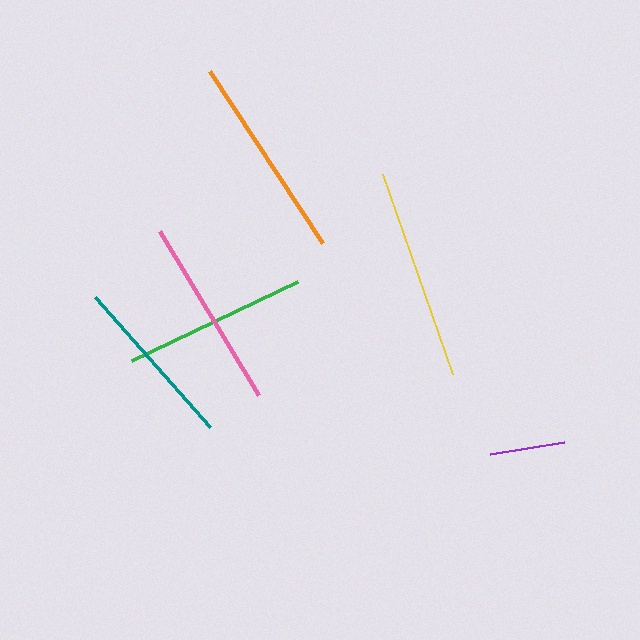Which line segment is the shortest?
The purple line is the shortest at approximately 75 pixels.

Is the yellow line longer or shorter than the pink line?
The yellow line is longer than the pink line.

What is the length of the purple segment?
The purple segment is approximately 75 pixels long.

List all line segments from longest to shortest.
From longest to shortest: yellow, orange, pink, green, teal, purple.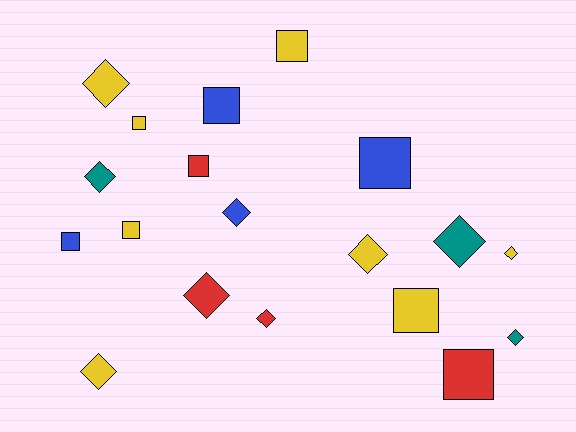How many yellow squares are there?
There are 4 yellow squares.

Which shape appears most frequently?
Diamond, with 10 objects.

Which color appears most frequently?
Yellow, with 8 objects.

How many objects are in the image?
There are 19 objects.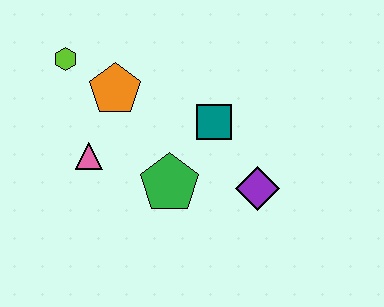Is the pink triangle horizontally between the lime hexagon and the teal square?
Yes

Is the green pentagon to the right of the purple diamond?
No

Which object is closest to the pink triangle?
The orange pentagon is closest to the pink triangle.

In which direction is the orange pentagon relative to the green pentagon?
The orange pentagon is above the green pentagon.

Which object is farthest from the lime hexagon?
The purple diamond is farthest from the lime hexagon.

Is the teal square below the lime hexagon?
Yes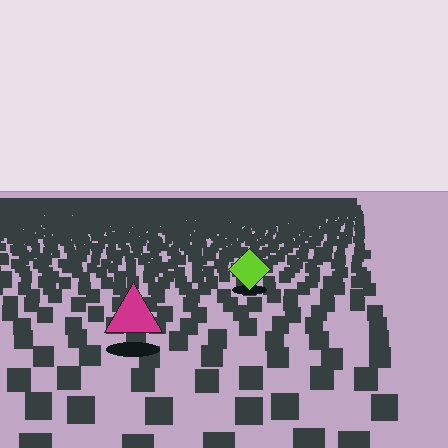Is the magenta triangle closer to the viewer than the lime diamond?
Yes. The magenta triangle is closer — you can tell from the texture gradient: the ground texture is coarser near it.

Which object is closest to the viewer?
The magenta triangle is closest. The texture marks near it are larger and more spread out.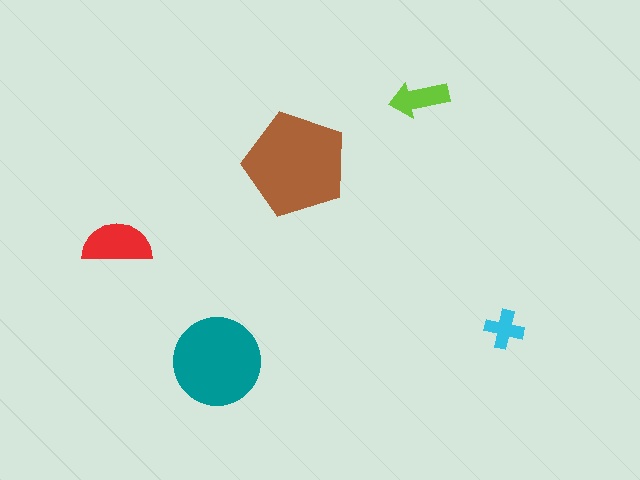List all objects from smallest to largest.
The cyan cross, the lime arrow, the red semicircle, the teal circle, the brown pentagon.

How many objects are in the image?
There are 5 objects in the image.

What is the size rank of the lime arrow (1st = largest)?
4th.